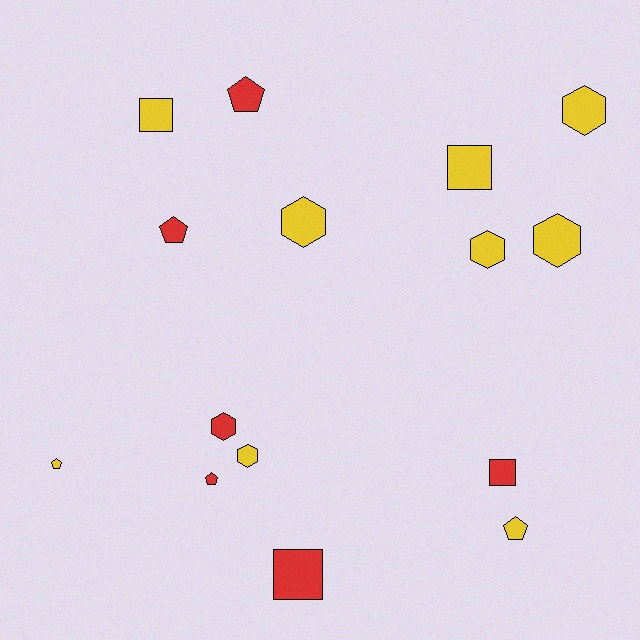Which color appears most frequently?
Yellow, with 9 objects.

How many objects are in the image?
There are 15 objects.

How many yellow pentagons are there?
There are 2 yellow pentagons.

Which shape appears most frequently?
Hexagon, with 6 objects.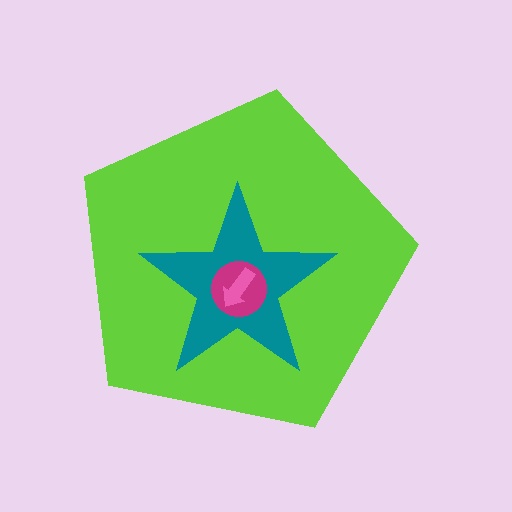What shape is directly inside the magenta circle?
The pink arrow.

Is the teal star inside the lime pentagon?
Yes.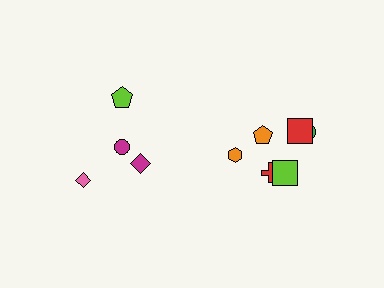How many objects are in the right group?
There are 6 objects.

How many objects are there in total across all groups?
There are 10 objects.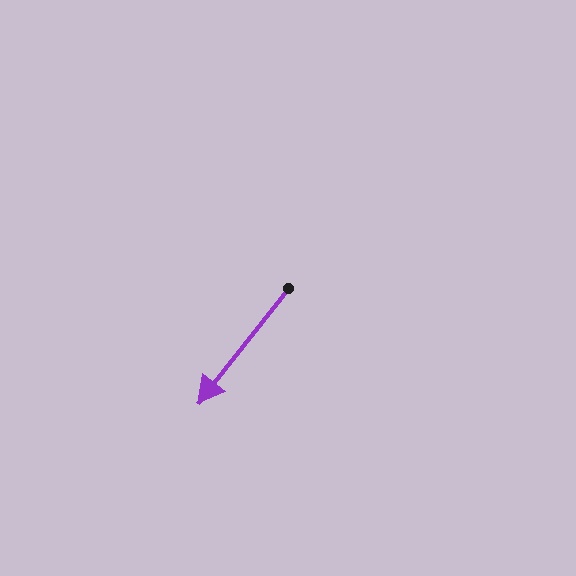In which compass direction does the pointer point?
Southwest.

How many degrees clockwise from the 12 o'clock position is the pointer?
Approximately 218 degrees.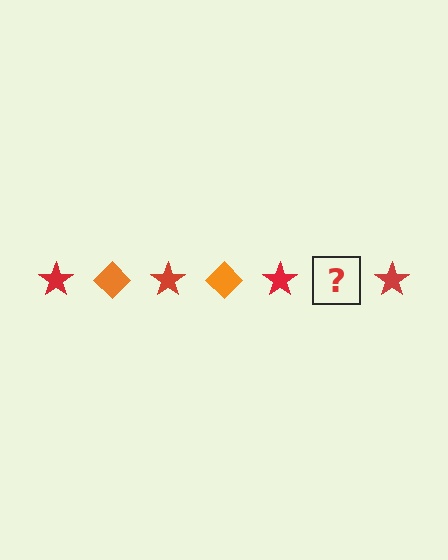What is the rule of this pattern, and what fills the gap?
The rule is that the pattern alternates between red star and orange diamond. The gap should be filled with an orange diamond.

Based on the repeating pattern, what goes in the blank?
The blank should be an orange diamond.